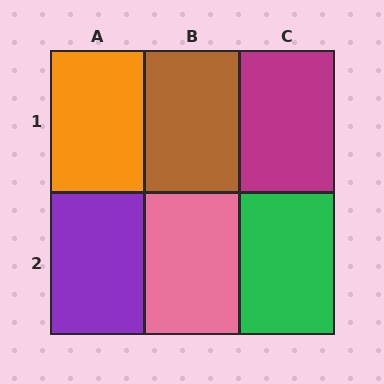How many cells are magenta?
1 cell is magenta.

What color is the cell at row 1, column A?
Orange.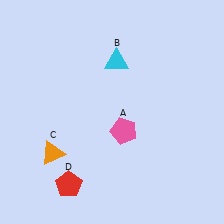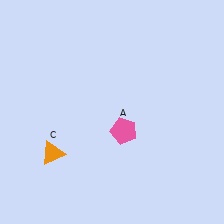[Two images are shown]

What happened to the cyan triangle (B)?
The cyan triangle (B) was removed in Image 2. It was in the top-right area of Image 1.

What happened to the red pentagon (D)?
The red pentagon (D) was removed in Image 2. It was in the bottom-left area of Image 1.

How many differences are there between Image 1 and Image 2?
There are 2 differences between the two images.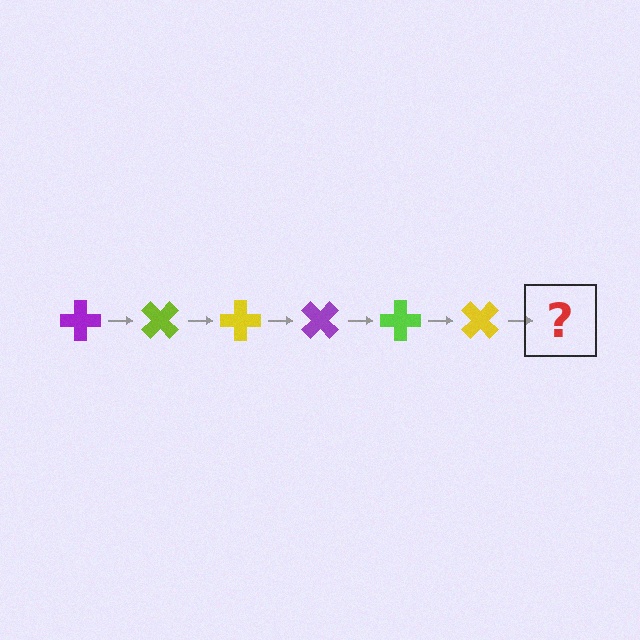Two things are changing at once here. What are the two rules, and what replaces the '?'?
The two rules are that it rotates 45 degrees each step and the color cycles through purple, lime, and yellow. The '?' should be a purple cross, rotated 270 degrees from the start.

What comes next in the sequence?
The next element should be a purple cross, rotated 270 degrees from the start.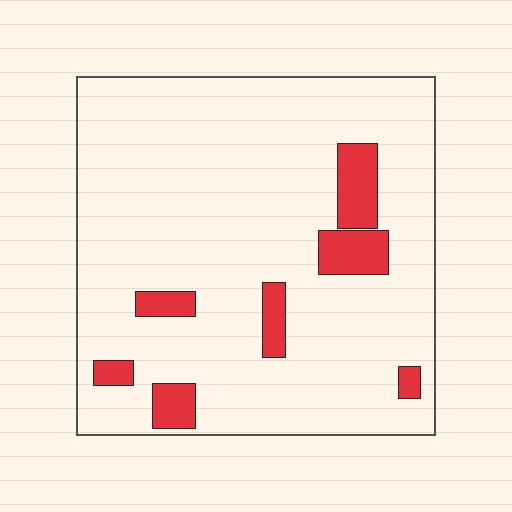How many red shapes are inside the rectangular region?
7.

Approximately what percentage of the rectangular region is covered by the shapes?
Approximately 10%.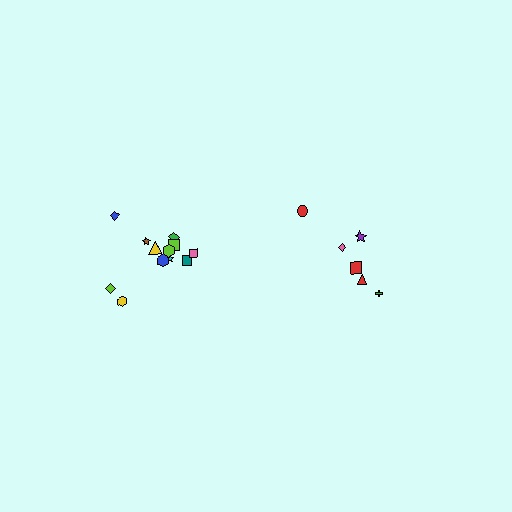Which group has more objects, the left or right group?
The left group.